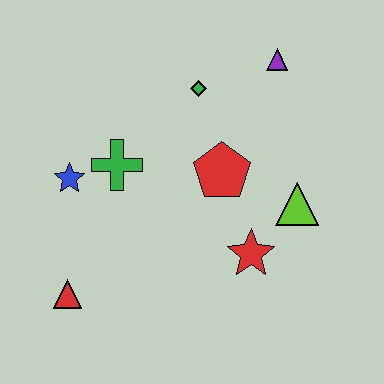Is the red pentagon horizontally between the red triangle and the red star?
Yes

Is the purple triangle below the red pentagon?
No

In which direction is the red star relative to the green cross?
The red star is to the right of the green cross.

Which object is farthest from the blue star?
The purple triangle is farthest from the blue star.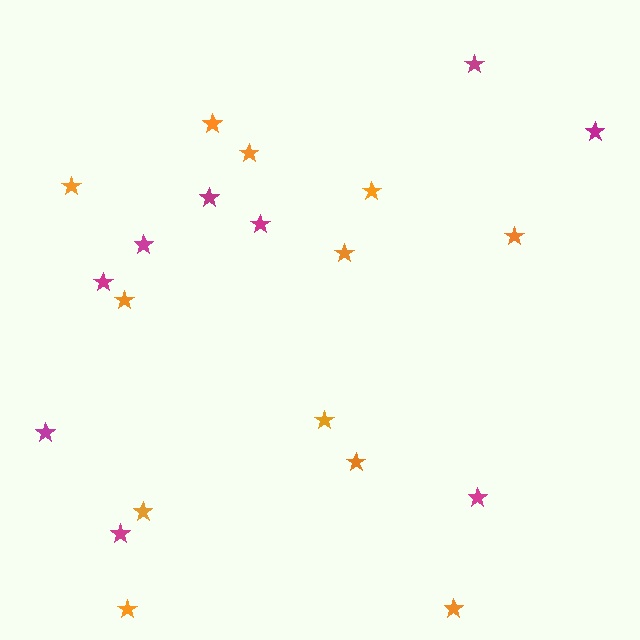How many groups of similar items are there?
There are 2 groups: one group of magenta stars (9) and one group of orange stars (12).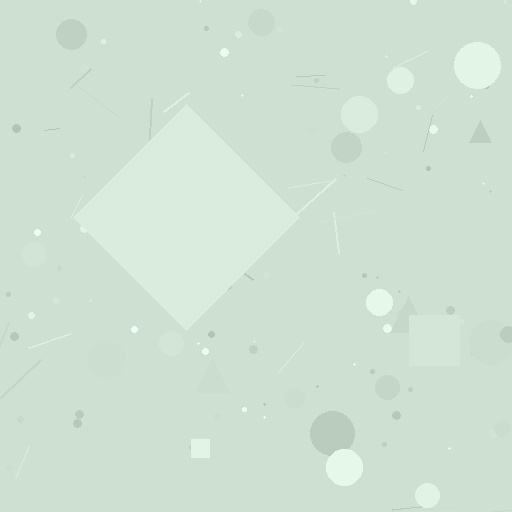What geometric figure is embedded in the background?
A diamond is embedded in the background.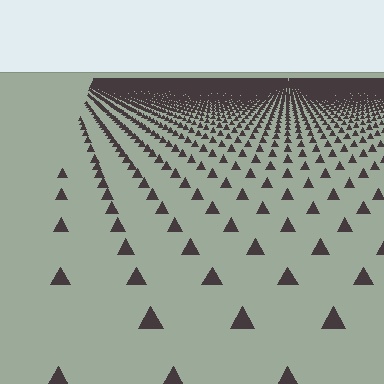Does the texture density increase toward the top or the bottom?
Density increases toward the top.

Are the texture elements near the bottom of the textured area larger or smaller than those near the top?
Larger. Near the bottom, elements are closer to the viewer and appear at a bigger on-screen size.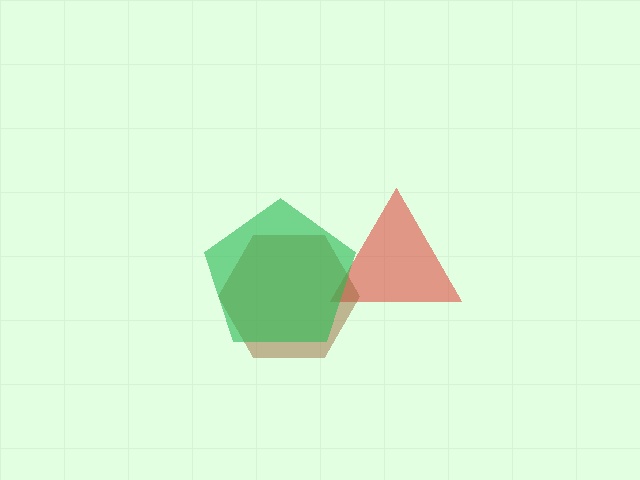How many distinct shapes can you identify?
There are 3 distinct shapes: a red triangle, a brown hexagon, a green pentagon.